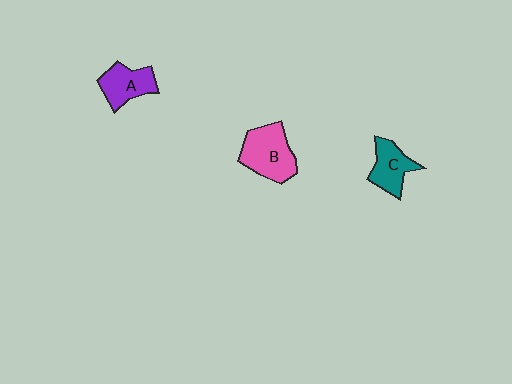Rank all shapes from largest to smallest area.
From largest to smallest: B (pink), A (purple), C (teal).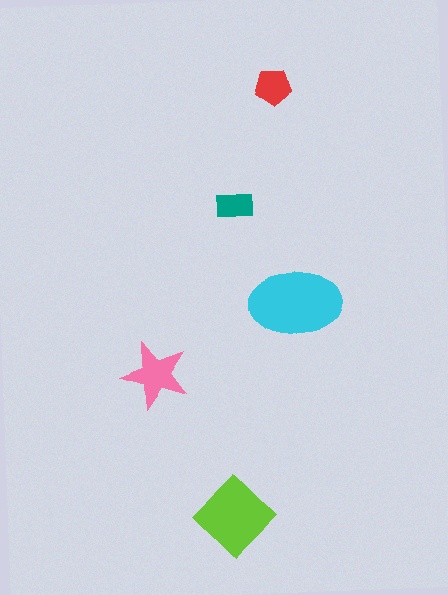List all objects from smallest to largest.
The teal rectangle, the red pentagon, the pink star, the lime diamond, the cyan ellipse.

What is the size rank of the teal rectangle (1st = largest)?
5th.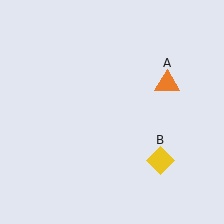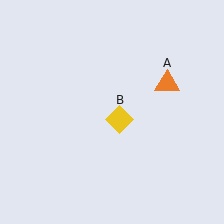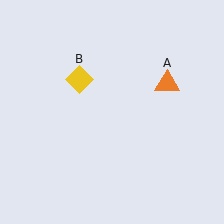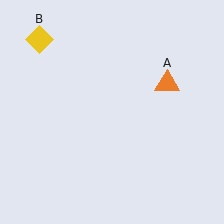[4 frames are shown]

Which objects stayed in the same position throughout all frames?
Orange triangle (object A) remained stationary.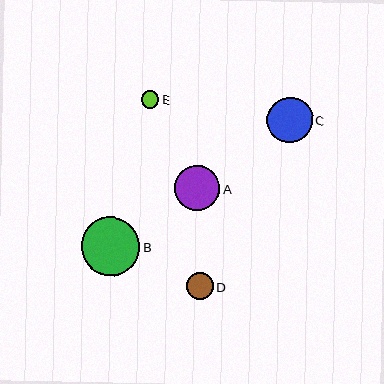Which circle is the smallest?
Circle E is the smallest with a size of approximately 18 pixels.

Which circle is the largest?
Circle B is the largest with a size of approximately 59 pixels.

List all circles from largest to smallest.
From largest to smallest: B, C, A, D, E.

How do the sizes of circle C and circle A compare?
Circle C and circle A are approximately the same size.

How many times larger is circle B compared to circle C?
Circle B is approximately 1.3 times the size of circle C.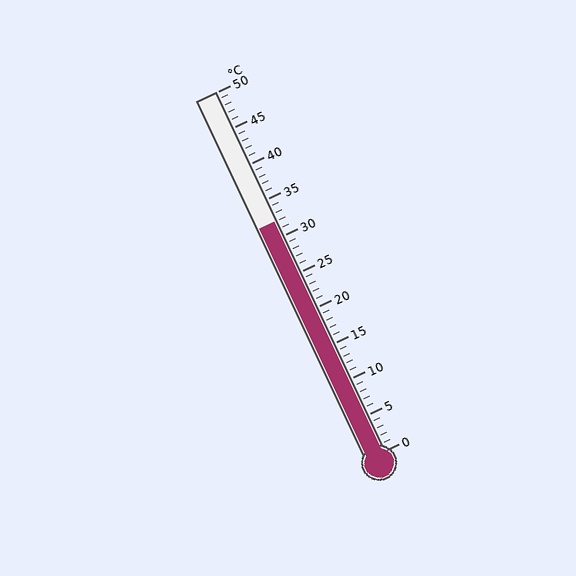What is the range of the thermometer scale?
The thermometer scale ranges from 0°C to 50°C.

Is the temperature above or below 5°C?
The temperature is above 5°C.